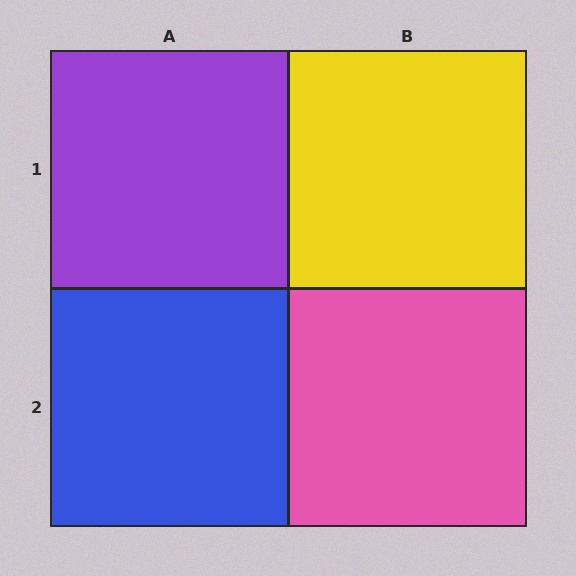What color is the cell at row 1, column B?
Yellow.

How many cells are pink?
1 cell is pink.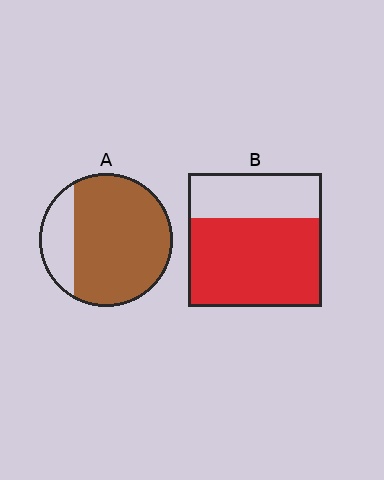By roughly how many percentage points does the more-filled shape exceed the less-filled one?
By roughly 15 percentage points (A over B).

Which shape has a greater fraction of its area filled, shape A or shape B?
Shape A.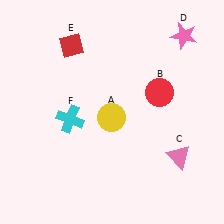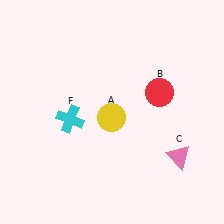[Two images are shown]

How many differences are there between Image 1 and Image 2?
There are 2 differences between the two images.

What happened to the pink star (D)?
The pink star (D) was removed in Image 2. It was in the top-right area of Image 1.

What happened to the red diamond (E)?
The red diamond (E) was removed in Image 2. It was in the top-left area of Image 1.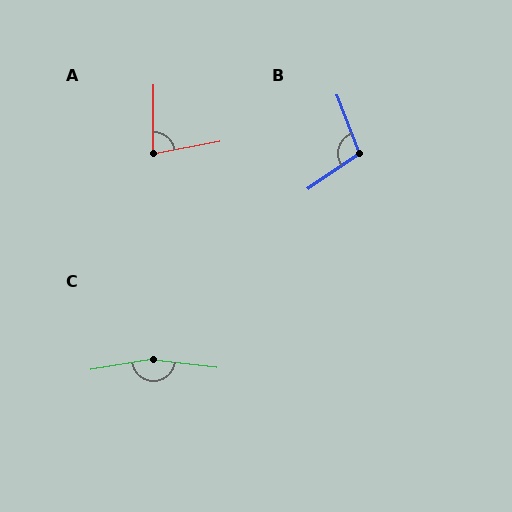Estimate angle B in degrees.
Approximately 103 degrees.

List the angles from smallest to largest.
A (79°), B (103°), C (164°).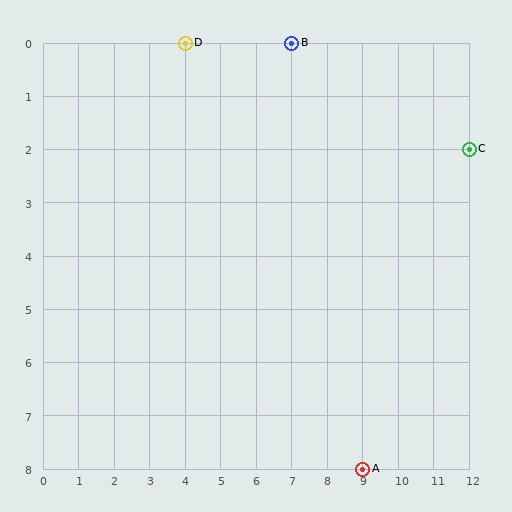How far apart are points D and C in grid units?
Points D and C are 8 columns and 2 rows apart (about 8.2 grid units diagonally).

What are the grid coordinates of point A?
Point A is at grid coordinates (9, 8).